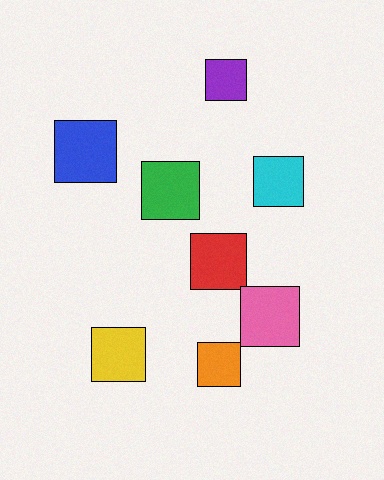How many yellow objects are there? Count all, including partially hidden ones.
There is 1 yellow object.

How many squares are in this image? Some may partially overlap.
There are 8 squares.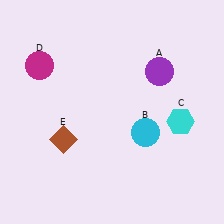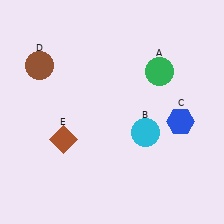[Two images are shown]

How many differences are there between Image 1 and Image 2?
There are 3 differences between the two images.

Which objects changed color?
A changed from purple to green. C changed from cyan to blue. D changed from magenta to brown.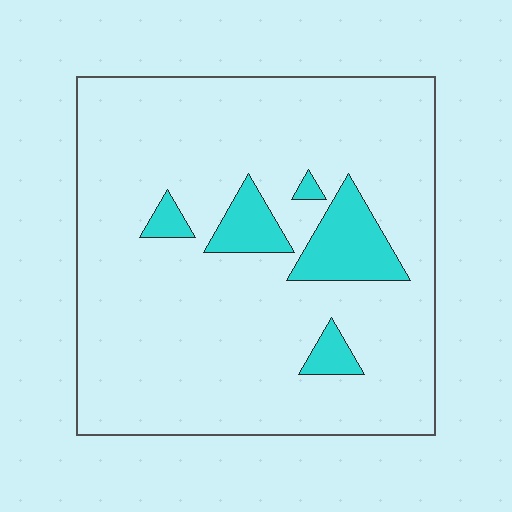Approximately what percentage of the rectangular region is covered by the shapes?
Approximately 10%.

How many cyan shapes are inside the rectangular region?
5.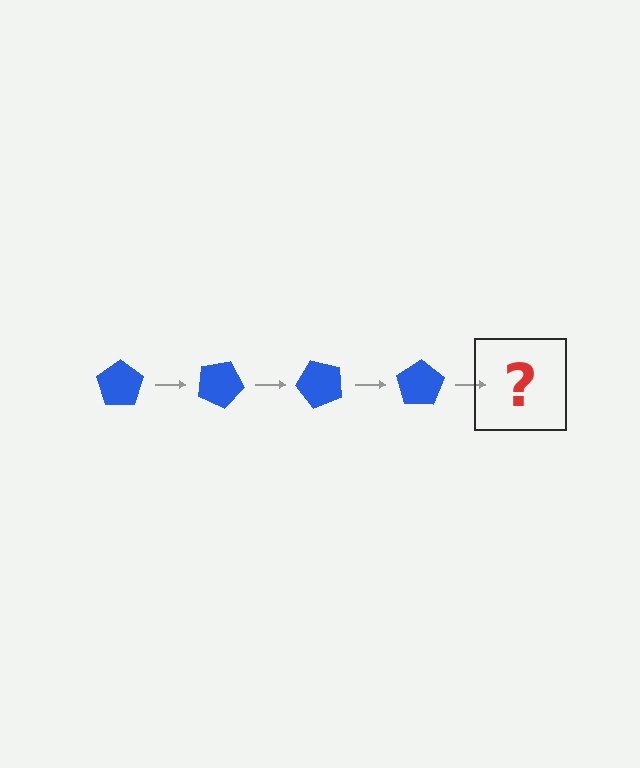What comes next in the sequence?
The next element should be a blue pentagon rotated 100 degrees.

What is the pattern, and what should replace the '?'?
The pattern is that the pentagon rotates 25 degrees each step. The '?' should be a blue pentagon rotated 100 degrees.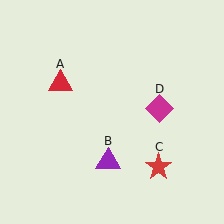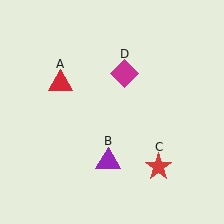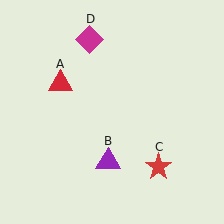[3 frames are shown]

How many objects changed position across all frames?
1 object changed position: magenta diamond (object D).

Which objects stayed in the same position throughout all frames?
Red triangle (object A) and purple triangle (object B) and red star (object C) remained stationary.